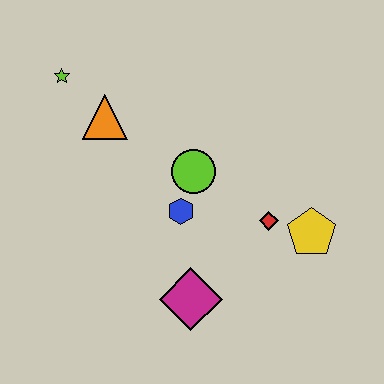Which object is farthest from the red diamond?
The lime star is farthest from the red diamond.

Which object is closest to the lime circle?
The blue hexagon is closest to the lime circle.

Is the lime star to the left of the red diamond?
Yes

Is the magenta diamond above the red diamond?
No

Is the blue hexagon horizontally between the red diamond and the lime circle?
No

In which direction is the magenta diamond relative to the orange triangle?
The magenta diamond is below the orange triangle.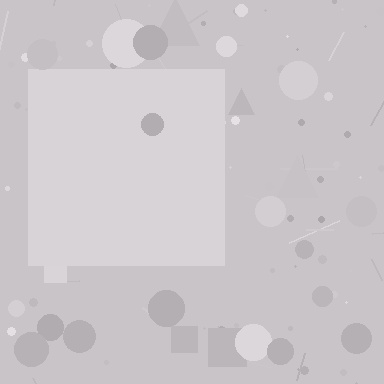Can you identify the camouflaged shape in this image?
The camouflaged shape is a square.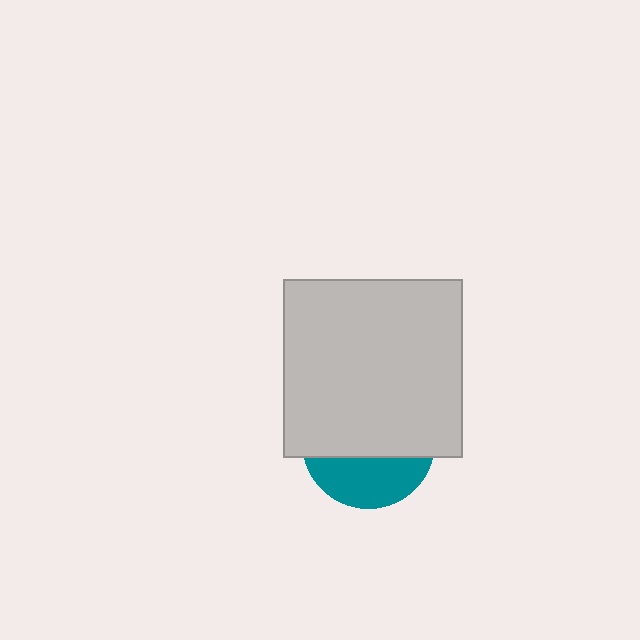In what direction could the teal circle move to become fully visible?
The teal circle could move down. That would shift it out from behind the light gray square entirely.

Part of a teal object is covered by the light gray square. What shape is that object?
It is a circle.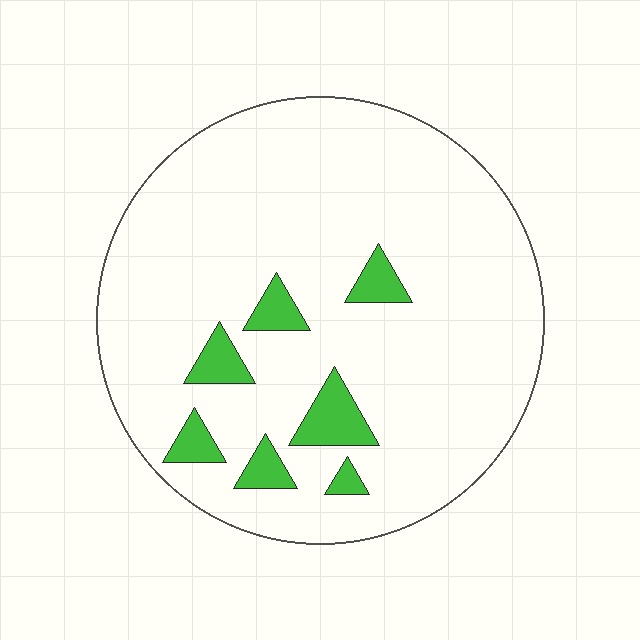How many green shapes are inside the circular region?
7.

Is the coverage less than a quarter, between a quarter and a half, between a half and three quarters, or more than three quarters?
Less than a quarter.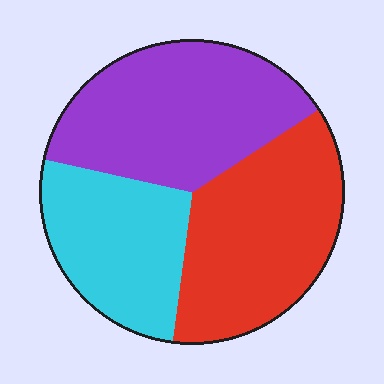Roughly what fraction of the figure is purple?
Purple takes up about three eighths (3/8) of the figure.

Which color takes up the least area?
Cyan, at roughly 25%.